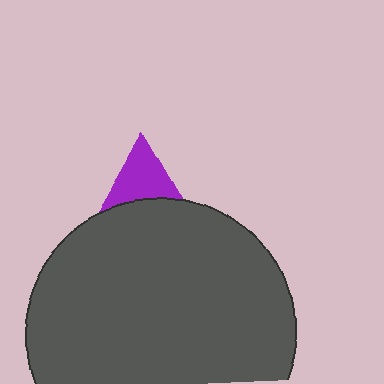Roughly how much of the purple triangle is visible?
A small part of it is visible (roughly 35%).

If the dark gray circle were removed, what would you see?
You would see the complete purple triangle.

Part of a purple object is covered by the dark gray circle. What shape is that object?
It is a triangle.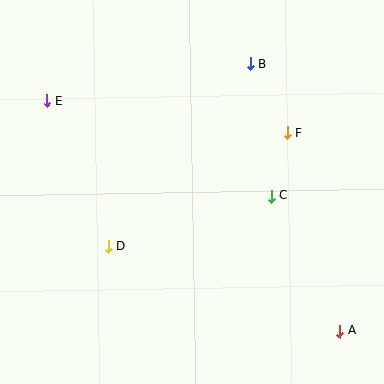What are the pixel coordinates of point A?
Point A is at (340, 331).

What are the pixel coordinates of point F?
Point F is at (287, 133).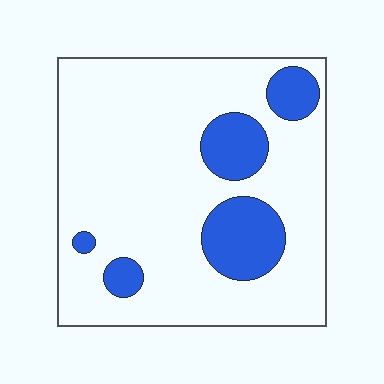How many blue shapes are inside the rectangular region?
5.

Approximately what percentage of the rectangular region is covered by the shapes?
Approximately 20%.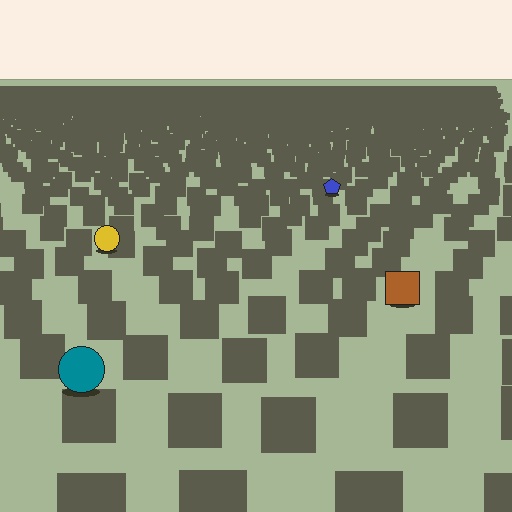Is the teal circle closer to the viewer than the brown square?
Yes. The teal circle is closer — you can tell from the texture gradient: the ground texture is coarser near it.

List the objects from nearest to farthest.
From nearest to farthest: the teal circle, the brown square, the yellow circle, the blue pentagon.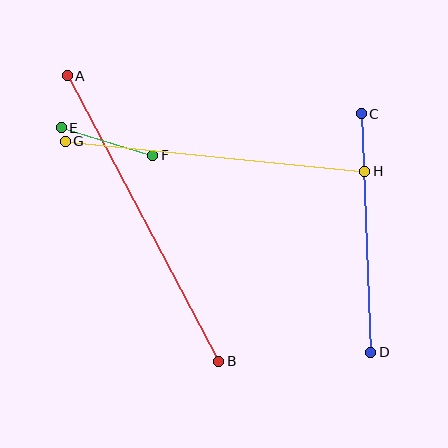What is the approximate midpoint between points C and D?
The midpoint is at approximately (366, 233) pixels.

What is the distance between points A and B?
The distance is approximately 323 pixels.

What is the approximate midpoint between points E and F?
The midpoint is at approximately (107, 141) pixels.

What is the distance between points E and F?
The distance is approximately 95 pixels.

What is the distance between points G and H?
The distance is approximately 301 pixels.